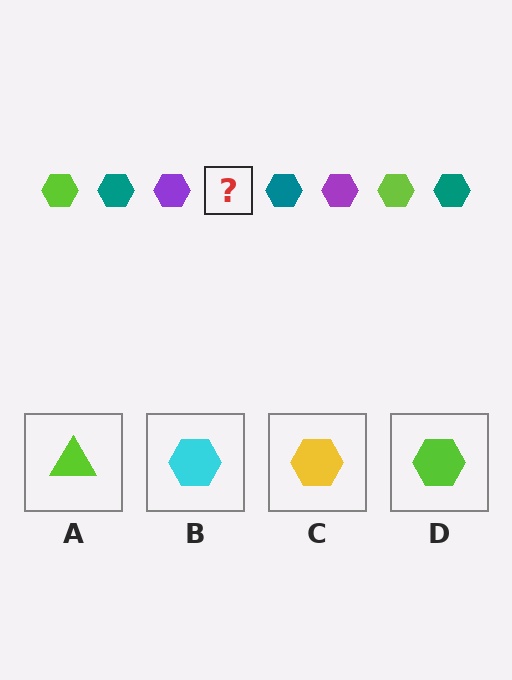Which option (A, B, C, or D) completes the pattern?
D.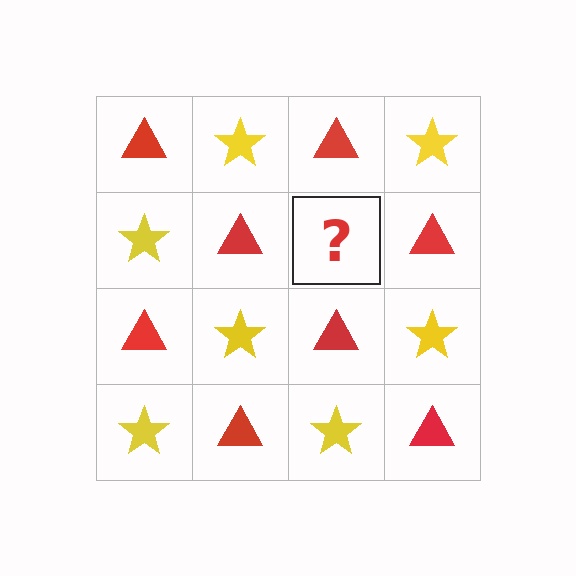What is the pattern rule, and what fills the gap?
The rule is that it alternates red triangle and yellow star in a checkerboard pattern. The gap should be filled with a yellow star.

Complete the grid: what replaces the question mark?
The question mark should be replaced with a yellow star.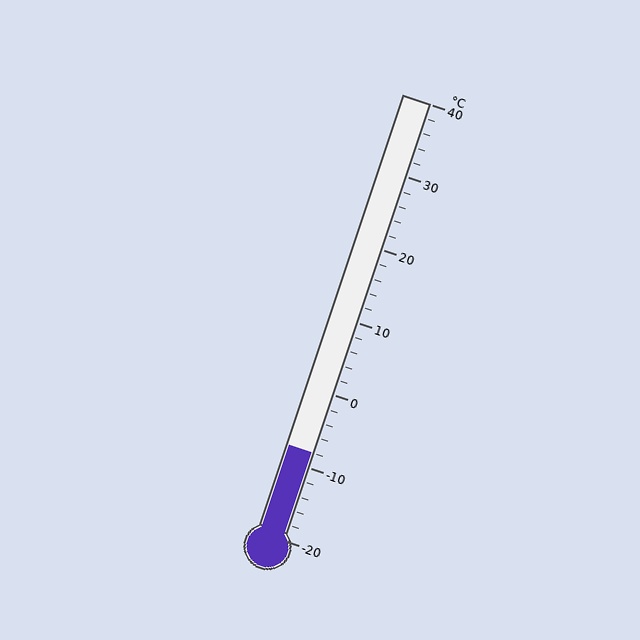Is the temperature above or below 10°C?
The temperature is below 10°C.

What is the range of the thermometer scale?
The thermometer scale ranges from -20°C to 40°C.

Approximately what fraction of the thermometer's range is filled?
The thermometer is filled to approximately 20% of its range.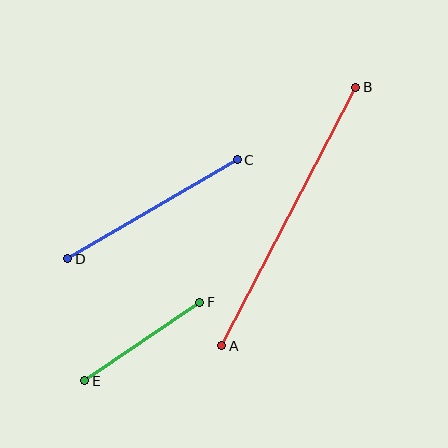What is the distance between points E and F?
The distance is approximately 139 pixels.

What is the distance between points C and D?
The distance is approximately 196 pixels.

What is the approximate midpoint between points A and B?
The midpoint is at approximately (289, 216) pixels.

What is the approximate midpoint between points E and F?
The midpoint is at approximately (142, 341) pixels.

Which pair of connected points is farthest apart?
Points A and B are farthest apart.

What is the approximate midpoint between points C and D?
The midpoint is at approximately (152, 209) pixels.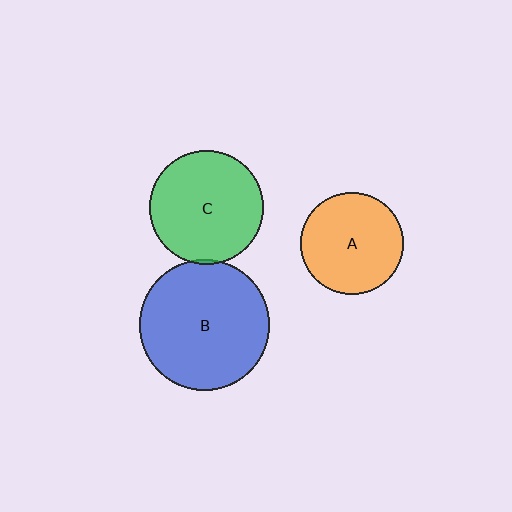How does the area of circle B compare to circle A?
Approximately 1.6 times.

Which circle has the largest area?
Circle B (blue).